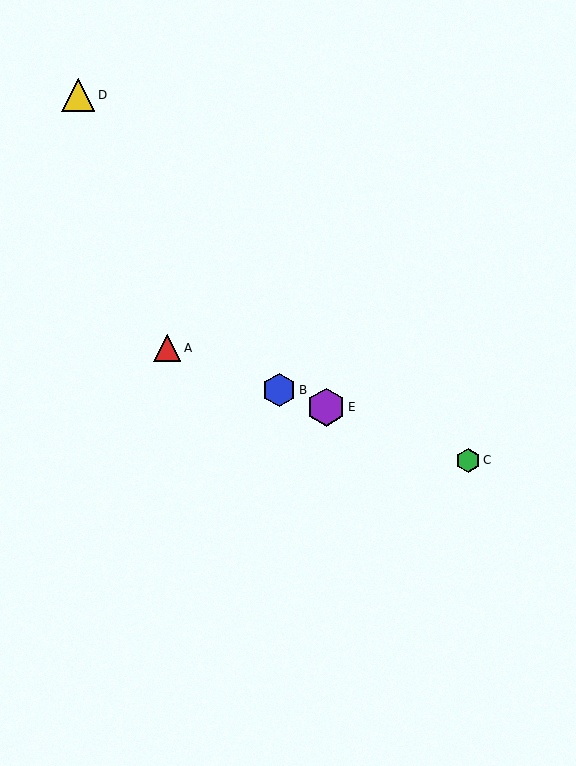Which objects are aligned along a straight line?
Objects A, B, C, E are aligned along a straight line.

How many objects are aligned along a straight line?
4 objects (A, B, C, E) are aligned along a straight line.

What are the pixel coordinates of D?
Object D is at (78, 95).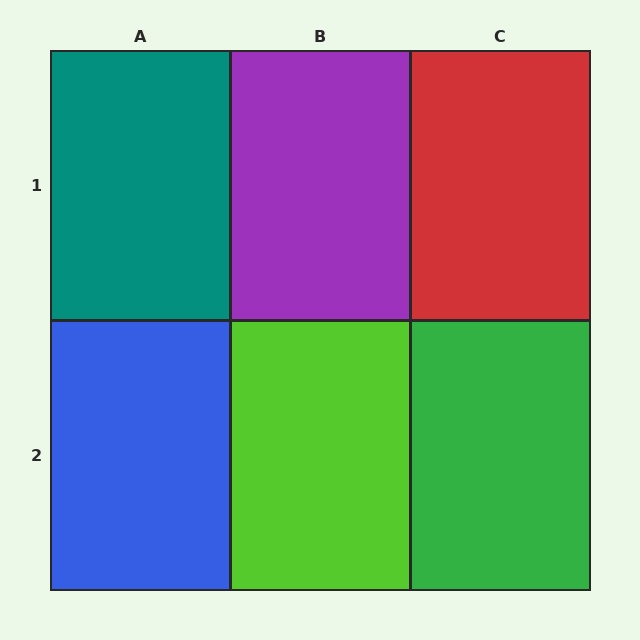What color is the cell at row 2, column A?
Blue.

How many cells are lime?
1 cell is lime.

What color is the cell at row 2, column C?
Green.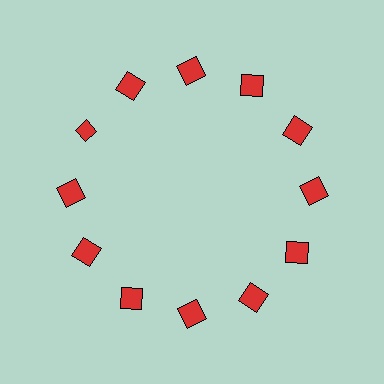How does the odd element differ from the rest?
It has a different shape: diamond instead of square.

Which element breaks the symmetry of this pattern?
The red diamond at roughly the 10 o'clock position breaks the symmetry. All other shapes are red squares.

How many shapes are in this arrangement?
There are 12 shapes arranged in a ring pattern.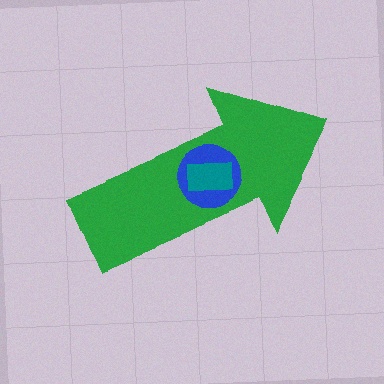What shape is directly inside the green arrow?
The blue circle.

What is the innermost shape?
The teal rectangle.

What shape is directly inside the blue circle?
The teal rectangle.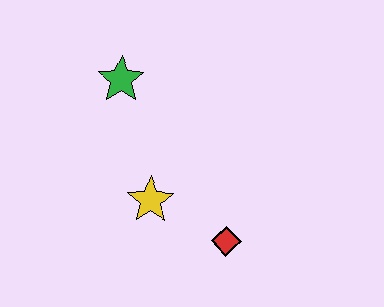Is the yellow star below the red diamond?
No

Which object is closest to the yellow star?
The red diamond is closest to the yellow star.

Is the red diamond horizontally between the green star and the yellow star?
No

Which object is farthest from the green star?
The red diamond is farthest from the green star.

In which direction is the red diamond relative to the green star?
The red diamond is below the green star.